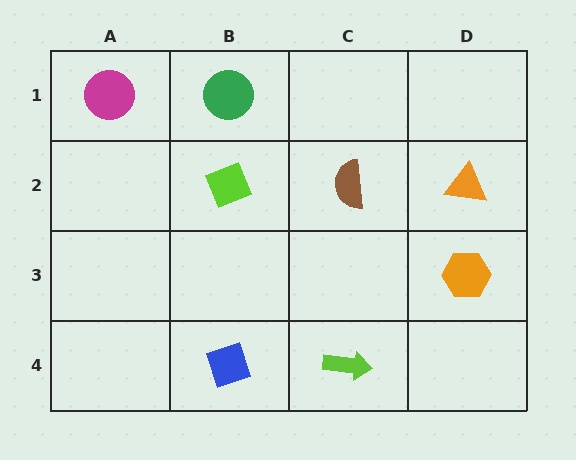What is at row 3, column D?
An orange hexagon.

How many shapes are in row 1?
2 shapes.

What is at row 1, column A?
A magenta circle.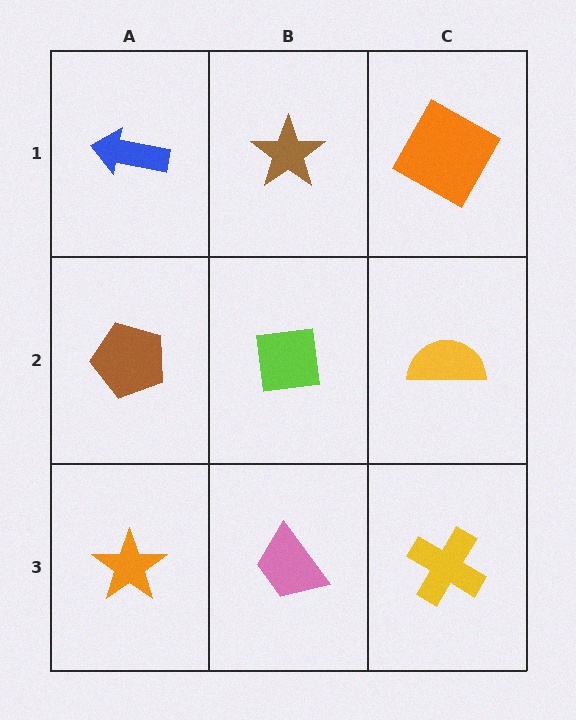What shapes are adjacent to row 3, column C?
A yellow semicircle (row 2, column C), a pink trapezoid (row 3, column B).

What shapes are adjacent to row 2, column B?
A brown star (row 1, column B), a pink trapezoid (row 3, column B), a brown pentagon (row 2, column A), a yellow semicircle (row 2, column C).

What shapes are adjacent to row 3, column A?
A brown pentagon (row 2, column A), a pink trapezoid (row 3, column B).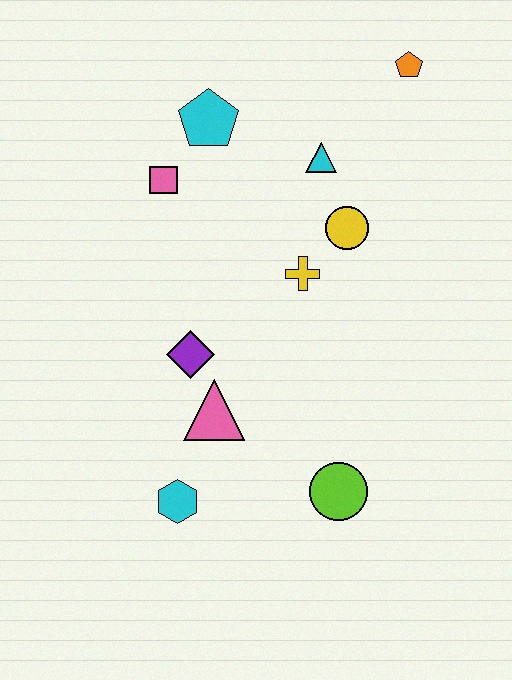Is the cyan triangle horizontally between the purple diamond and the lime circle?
Yes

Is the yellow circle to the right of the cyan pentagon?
Yes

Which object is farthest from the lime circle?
The orange pentagon is farthest from the lime circle.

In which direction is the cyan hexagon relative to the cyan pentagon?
The cyan hexagon is below the cyan pentagon.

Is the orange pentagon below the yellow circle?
No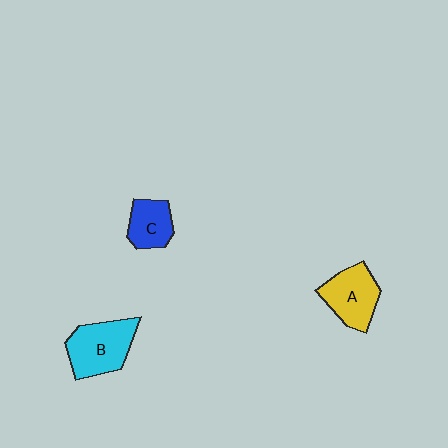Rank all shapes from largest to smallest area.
From largest to smallest: B (cyan), A (yellow), C (blue).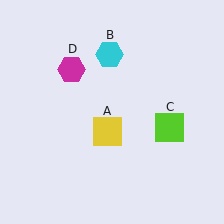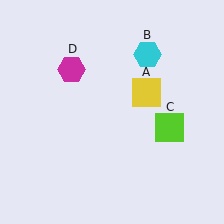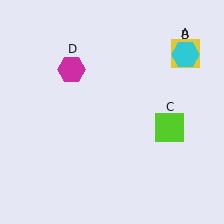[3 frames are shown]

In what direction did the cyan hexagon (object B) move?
The cyan hexagon (object B) moved right.